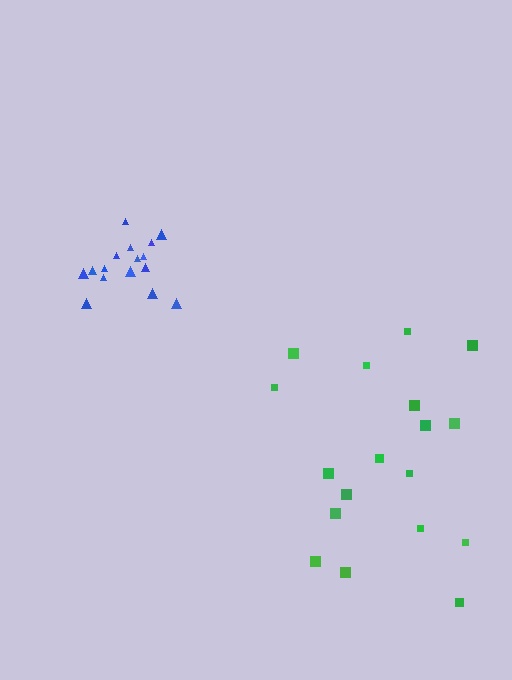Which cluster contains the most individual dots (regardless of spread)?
Green (18).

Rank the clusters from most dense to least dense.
blue, green.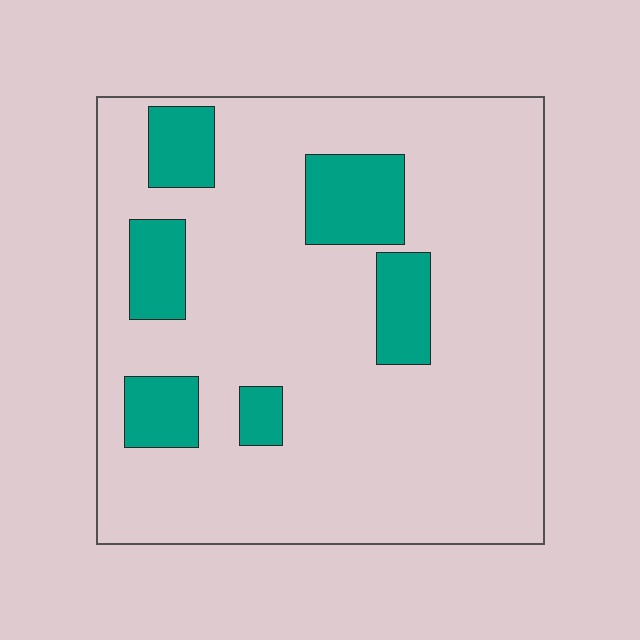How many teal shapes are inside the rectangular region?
6.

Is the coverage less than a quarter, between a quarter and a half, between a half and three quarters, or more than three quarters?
Less than a quarter.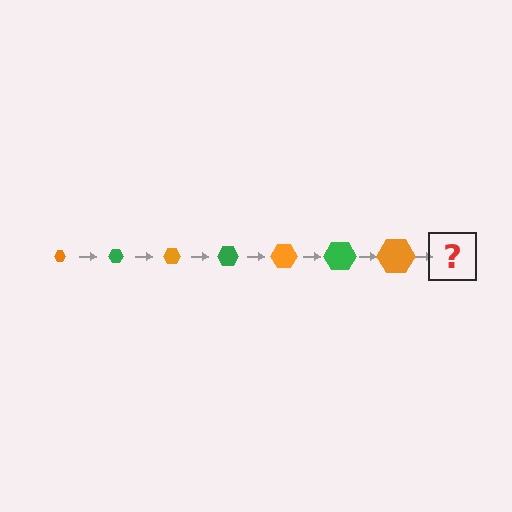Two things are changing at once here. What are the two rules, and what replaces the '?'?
The two rules are that the hexagon grows larger each step and the color cycles through orange and green. The '?' should be a green hexagon, larger than the previous one.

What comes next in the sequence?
The next element should be a green hexagon, larger than the previous one.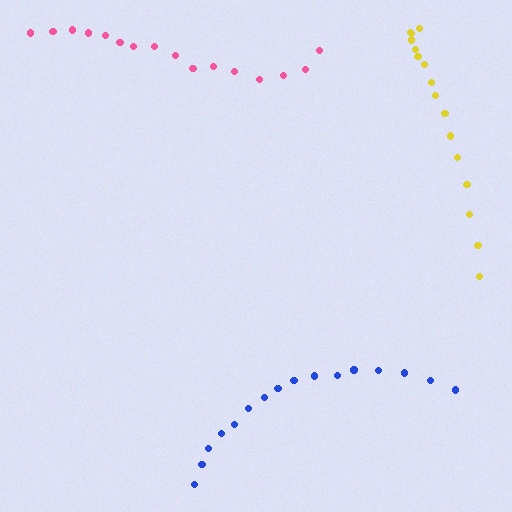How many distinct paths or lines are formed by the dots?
There are 3 distinct paths.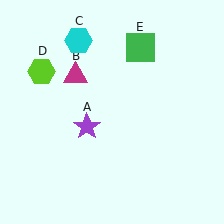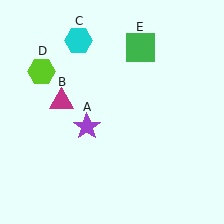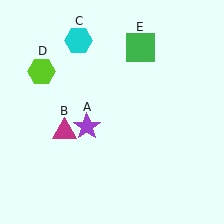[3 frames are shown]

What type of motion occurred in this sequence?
The magenta triangle (object B) rotated counterclockwise around the center of the scene.